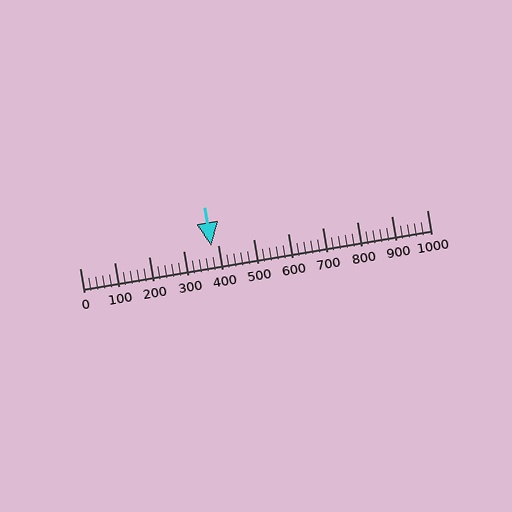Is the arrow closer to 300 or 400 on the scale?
The arrow is closer to 400.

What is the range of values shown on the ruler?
The ruler shows values from 0 to 1000.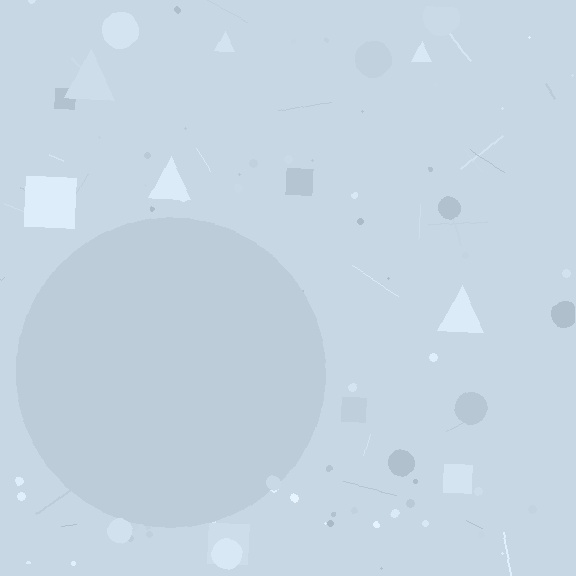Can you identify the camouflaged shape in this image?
The camouflaged shape is a circle.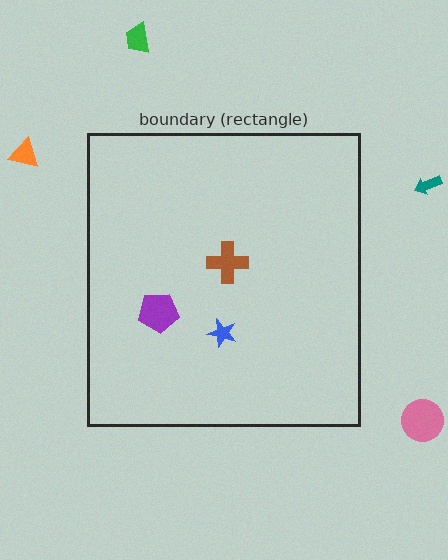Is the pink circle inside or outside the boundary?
Outside.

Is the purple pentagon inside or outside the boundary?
Inside.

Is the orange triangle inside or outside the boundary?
Outside.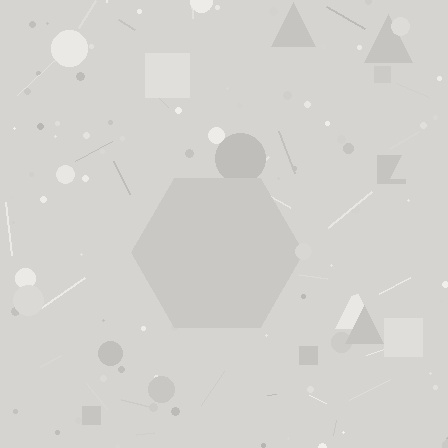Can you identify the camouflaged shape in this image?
The camouflaged shape is a hexagon.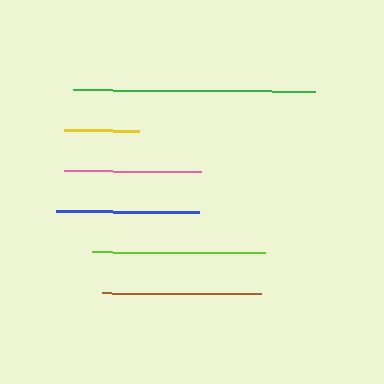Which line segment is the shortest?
The yellow line is the shortest at approximately 75 pixels.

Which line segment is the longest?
The green line is the longest at approximately 242 pixels.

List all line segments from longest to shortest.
From longest to shortest: green, lime, brown, blue, pink, yellow.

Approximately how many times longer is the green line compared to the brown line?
The green line is approximately 1.5 times the length of the brown line.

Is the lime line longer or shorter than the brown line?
The lime line is longer than the brown line.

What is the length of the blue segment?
The blue segment is approximately 143 pixels long.